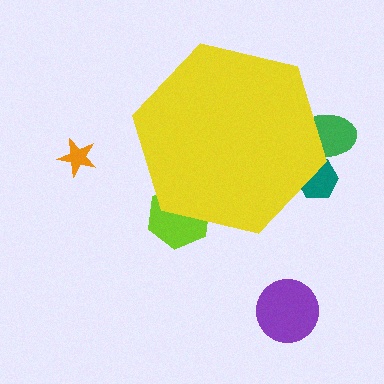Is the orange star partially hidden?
No, the orange star is fully visible.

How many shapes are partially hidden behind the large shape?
3 shapes are partially hidden.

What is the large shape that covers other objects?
A yellow hexagon.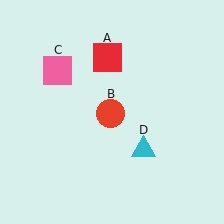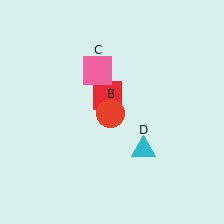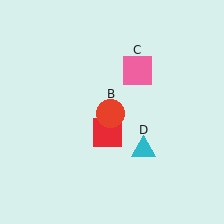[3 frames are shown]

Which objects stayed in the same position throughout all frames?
Red circle (object B) and cyan triangle (object D) remained stationary.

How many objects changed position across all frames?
2 objects changed position: red square (object A), pink square (object C).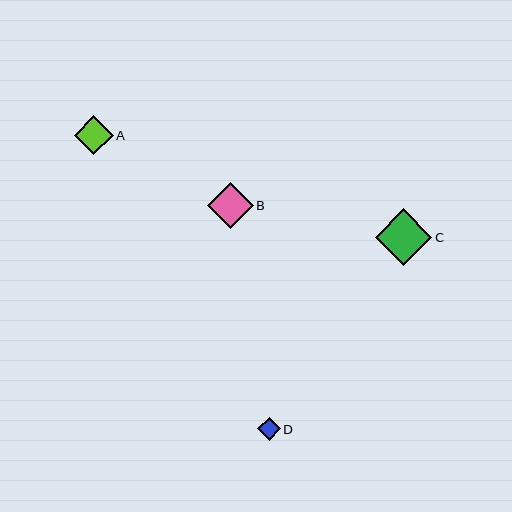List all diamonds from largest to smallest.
From largest to smallest: C, B, A, D.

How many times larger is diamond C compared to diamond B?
Diamond C is approximately 1.2 times the size of diamond B.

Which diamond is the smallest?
Diamond D is the smallest with a size of approximately 23 pixels.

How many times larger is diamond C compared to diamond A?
Diamond C is approximately 1.4 times the size of diamond A.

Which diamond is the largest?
Diamond C is the largest with a size of approximately 57 pixels.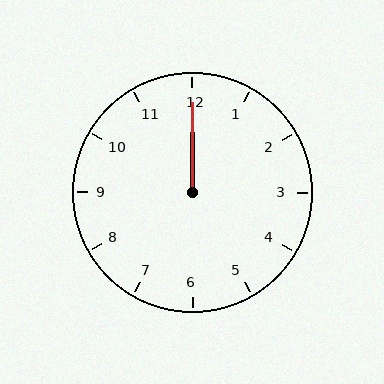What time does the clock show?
12:00.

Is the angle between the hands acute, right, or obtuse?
It is acute.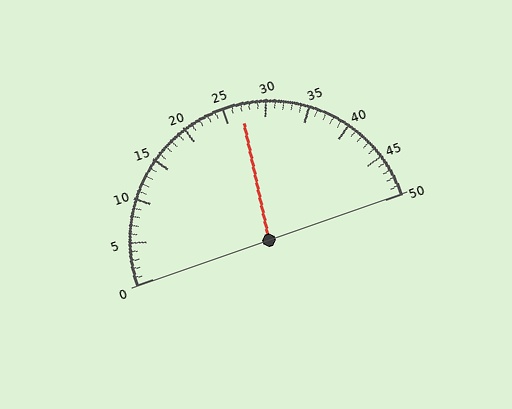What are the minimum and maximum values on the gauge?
The gauge ranges from 0 to 50.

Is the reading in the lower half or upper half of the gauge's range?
The reading is in the upper half of the range (0 to 50).